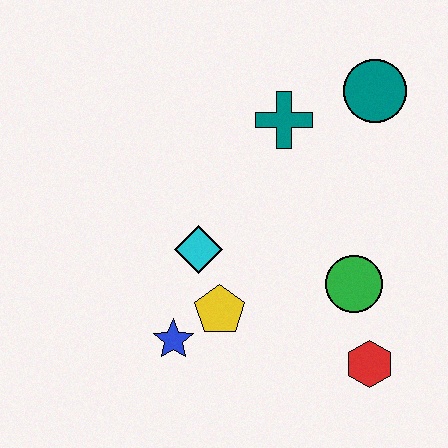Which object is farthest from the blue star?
The teal circle is farthest from the blue star.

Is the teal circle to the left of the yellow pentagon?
No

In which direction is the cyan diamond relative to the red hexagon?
The cyan diamond is to the left of the red hexagon.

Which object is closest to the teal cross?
The teal circle is closest to the teal cross.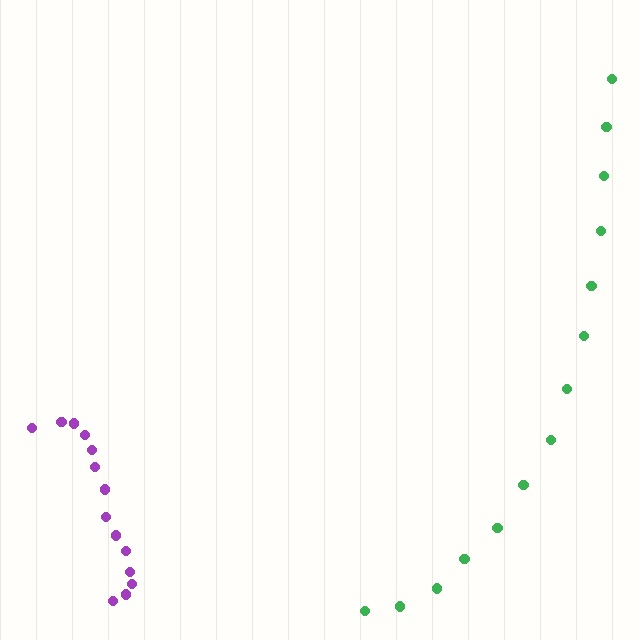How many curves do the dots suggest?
There are 2 distinct paths.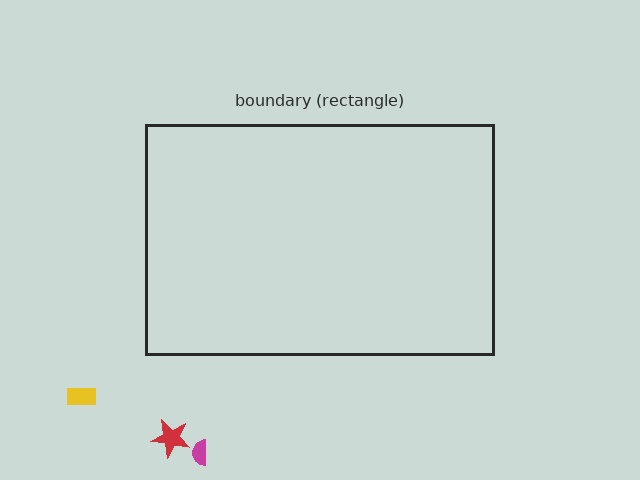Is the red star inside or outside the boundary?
Outside.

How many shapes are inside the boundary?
0 inside, 3 outside.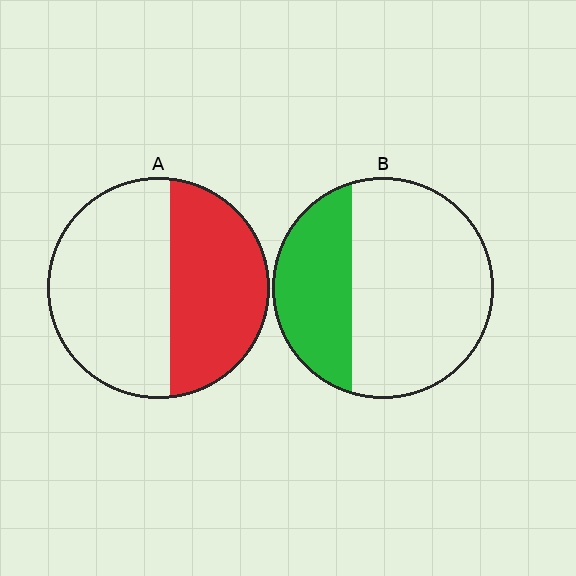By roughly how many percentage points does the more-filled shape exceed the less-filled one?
By roughly 10 percentage points (A over B).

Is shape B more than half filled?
No.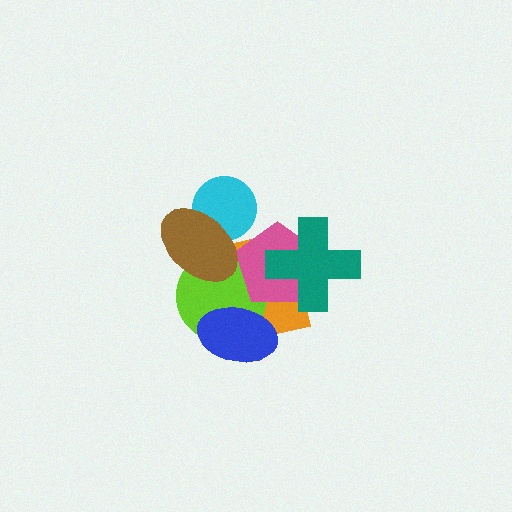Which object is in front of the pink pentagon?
The teal cross is in front of the pink pentagon.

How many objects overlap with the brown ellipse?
3 objects overlap with the brown ellipse.